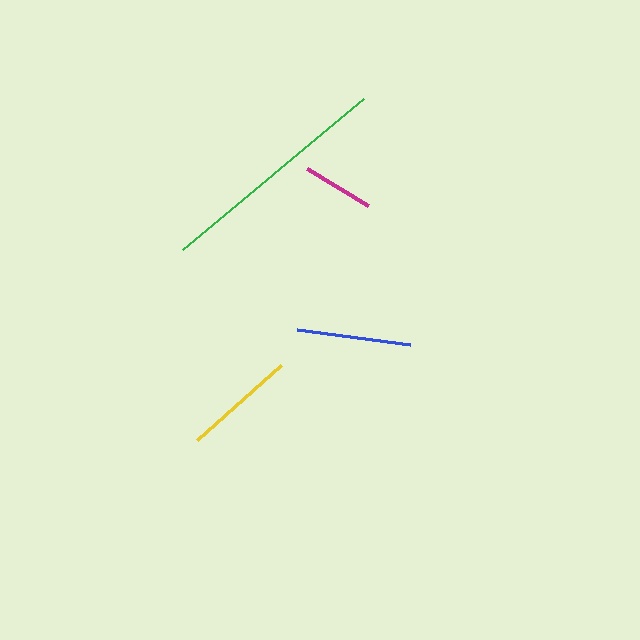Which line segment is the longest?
The green line is the longest at approximately 235 pixels.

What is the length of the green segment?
The green segment is approximately 235 pixels long.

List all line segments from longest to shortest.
From longest to shortest: green, blue, yellow, magenta.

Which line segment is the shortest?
The magenta line is the shortest at approximately 71 pixels.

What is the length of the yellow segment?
The yellow segment is approximately 113 pixels long.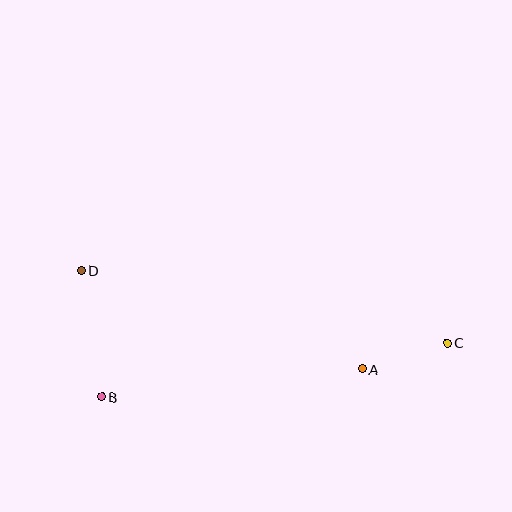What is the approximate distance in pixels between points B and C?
The distance between B and C is approximately 349 pixels.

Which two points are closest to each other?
Points A and C are closest to each other.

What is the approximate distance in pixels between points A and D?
The distance between A and D is approximately 298 pixels.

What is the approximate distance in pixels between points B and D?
The distance between B and D is approximately 128 pixels.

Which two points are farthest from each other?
Points C and D are farthest from each other.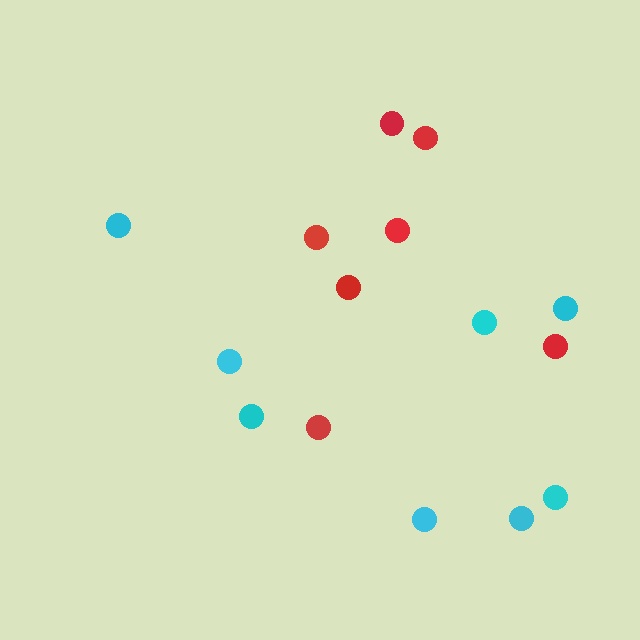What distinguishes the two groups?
There are 2 groups: one group of red circles (7) and one group of cyan circles (8).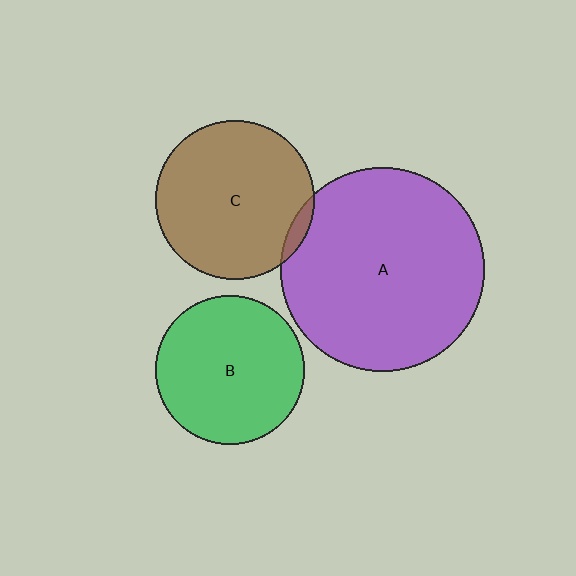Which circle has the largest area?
Circle A (purple).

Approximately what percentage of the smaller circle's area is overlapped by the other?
Approximately 5%.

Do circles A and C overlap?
Yes.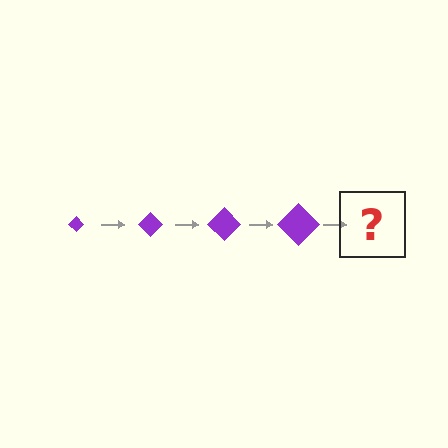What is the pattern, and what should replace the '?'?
The pattern is that the diamond gets progressively larger each step. The '?' should be a purple diamond, larger than the previous one.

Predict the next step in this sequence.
The next step is a purple diamond, larger than the previous one.